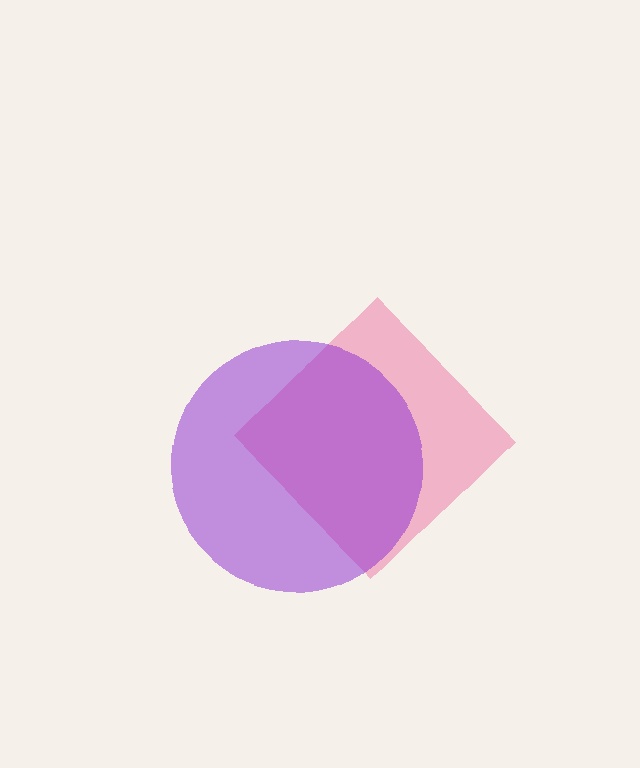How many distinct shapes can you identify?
There are 2 distinct shapes: a pink diamond, a purple circle.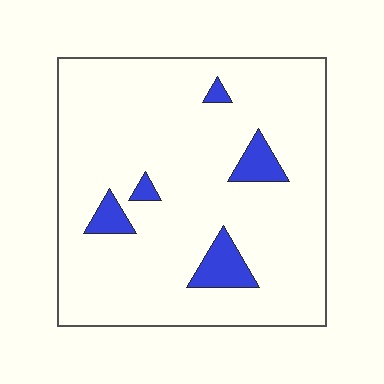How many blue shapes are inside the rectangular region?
5.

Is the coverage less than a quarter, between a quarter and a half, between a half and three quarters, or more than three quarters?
Less than a quarter.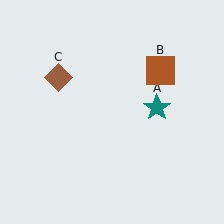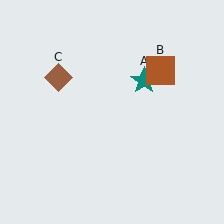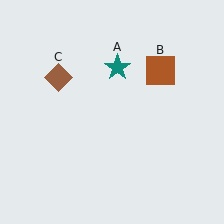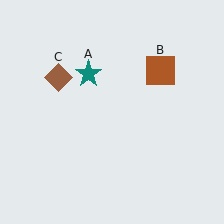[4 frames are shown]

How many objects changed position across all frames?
1 object changed position: teal star (object A).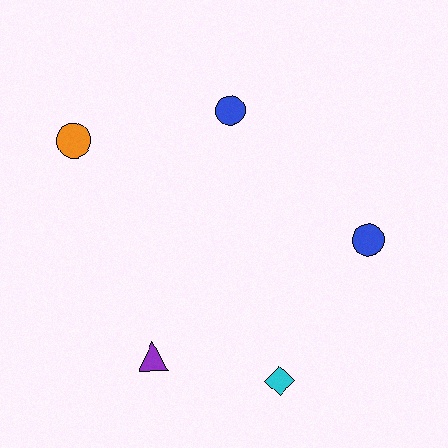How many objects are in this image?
There are 5 objects.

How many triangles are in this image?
There is 1 triangle.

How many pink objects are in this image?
There are no pink objects.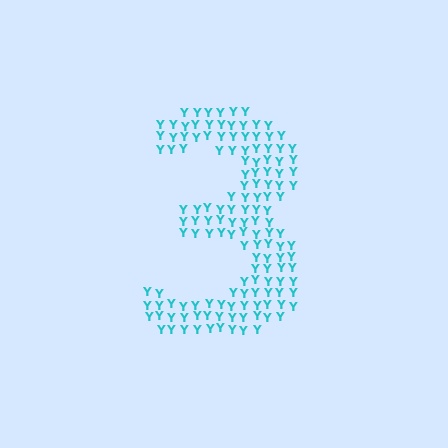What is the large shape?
The large shape is the digit 3.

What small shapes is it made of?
It is made of small letter Y's.